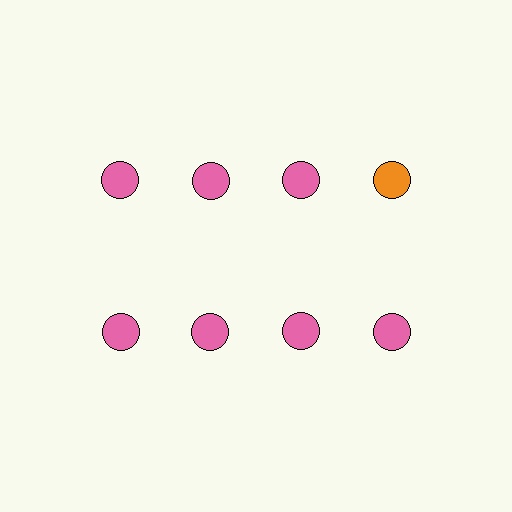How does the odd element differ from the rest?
It has a different color: orange instead of pink.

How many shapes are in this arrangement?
There are 8 shapes arranged in a grid pattern.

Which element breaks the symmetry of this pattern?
The orange circle in the top row, second from right column breaks the symmetry. All other shapes are pink circles.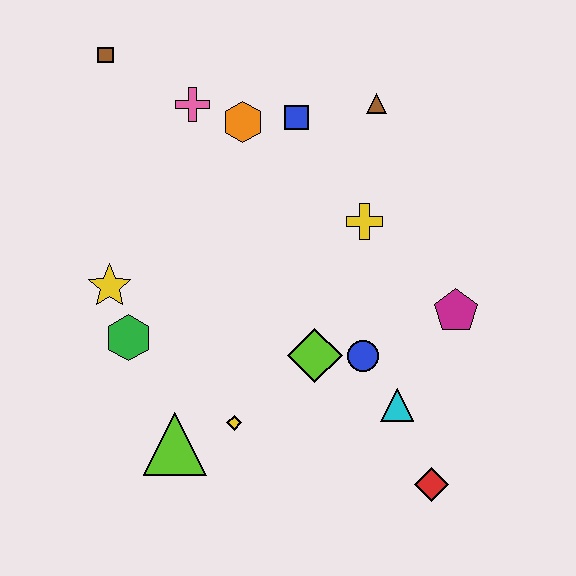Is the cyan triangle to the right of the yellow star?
Yes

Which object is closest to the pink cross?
The orange hexagon is closest to the pink cross.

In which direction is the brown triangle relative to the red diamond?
The brown triangle is above the red diamond.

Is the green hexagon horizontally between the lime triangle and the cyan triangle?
No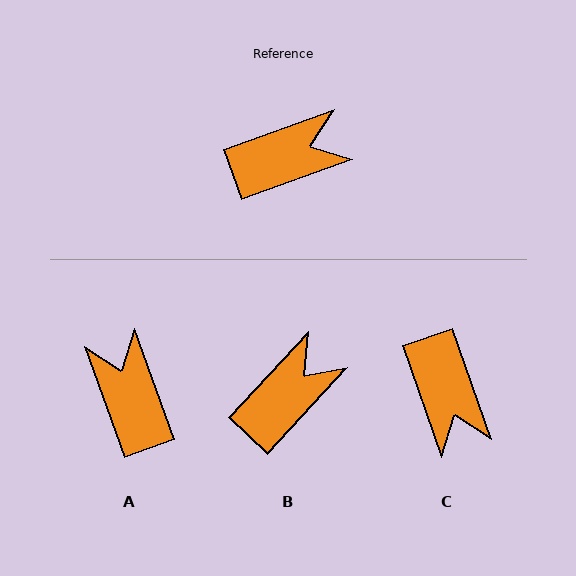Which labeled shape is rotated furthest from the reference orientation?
C, about 90 degrees away.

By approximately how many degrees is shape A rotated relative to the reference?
Approximately 90 degrees counter-clockwise.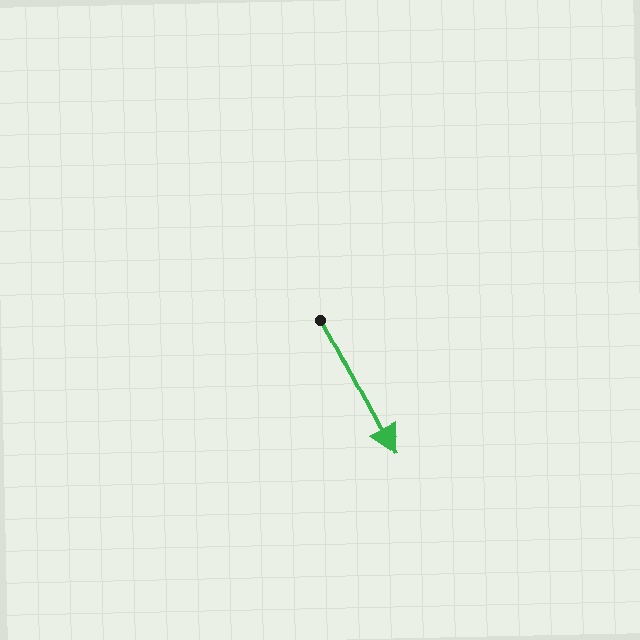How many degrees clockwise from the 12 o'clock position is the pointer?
Approximately 152 degrees.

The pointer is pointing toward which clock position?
Roughly 5 o'clock.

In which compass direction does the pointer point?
Southeast.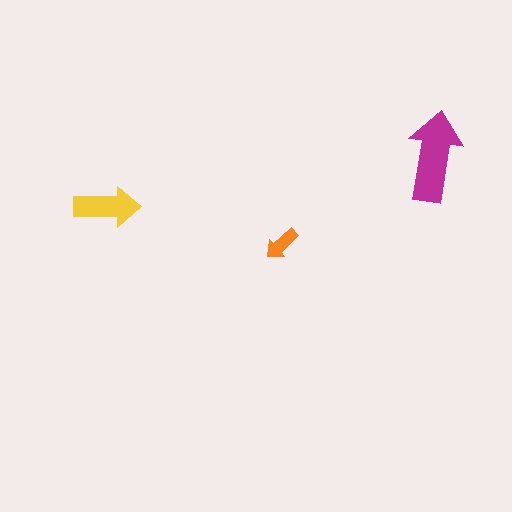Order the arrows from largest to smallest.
the magenta one, the yellow one, the orange one.